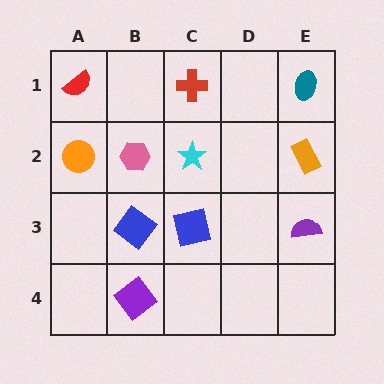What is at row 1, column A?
A red semicircle.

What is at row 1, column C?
A red cross.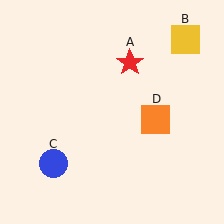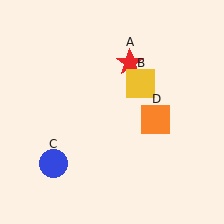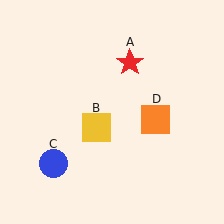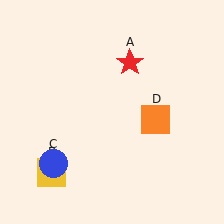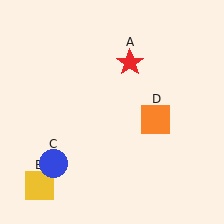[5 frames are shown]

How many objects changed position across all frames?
1 object changed position: yellow square (object B).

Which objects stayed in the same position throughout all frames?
Red star (object A) and blue circle (object C) and orange square (object D) remained stationary.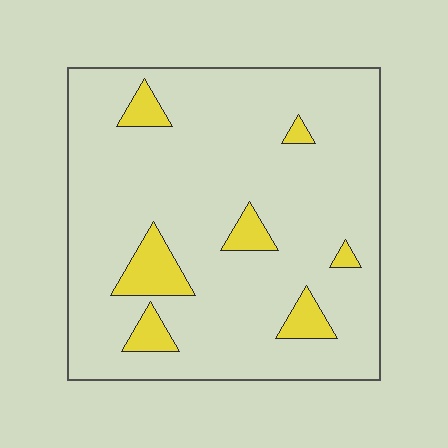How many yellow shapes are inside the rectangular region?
7.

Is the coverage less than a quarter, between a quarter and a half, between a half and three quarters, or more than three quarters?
Less than a quarter.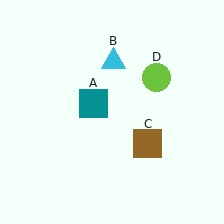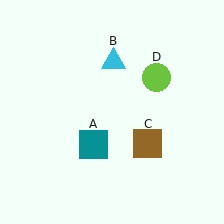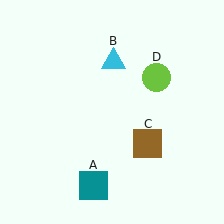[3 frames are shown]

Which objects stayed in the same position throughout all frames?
Cyan triangle (object B) and brown square (object C) and lime circle (object D) remained stationary.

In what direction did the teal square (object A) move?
The teal square (object A) moved down.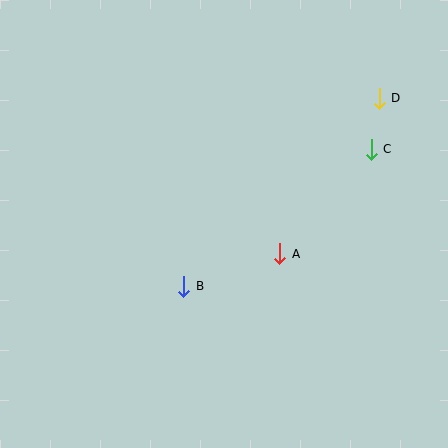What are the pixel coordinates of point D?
Point D is at (379, 98).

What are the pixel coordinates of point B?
Point B is at (184, 286).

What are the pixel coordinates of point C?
Point C is at (371, 149).